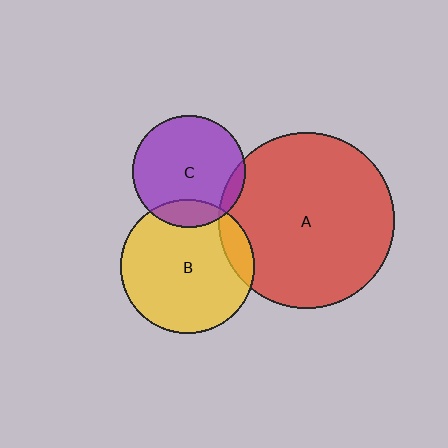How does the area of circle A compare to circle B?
Approximately 1.7 times.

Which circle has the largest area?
Circle A (red).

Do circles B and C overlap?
Yes.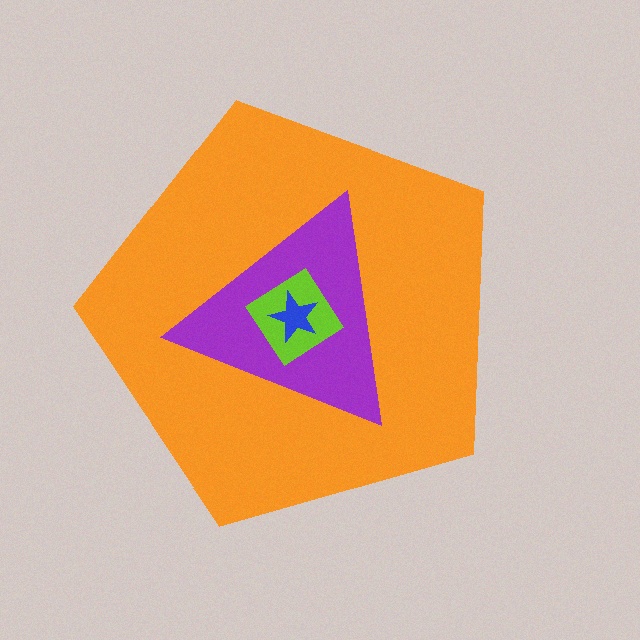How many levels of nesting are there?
4.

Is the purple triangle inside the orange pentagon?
Yes.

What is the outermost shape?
The orange pentagon.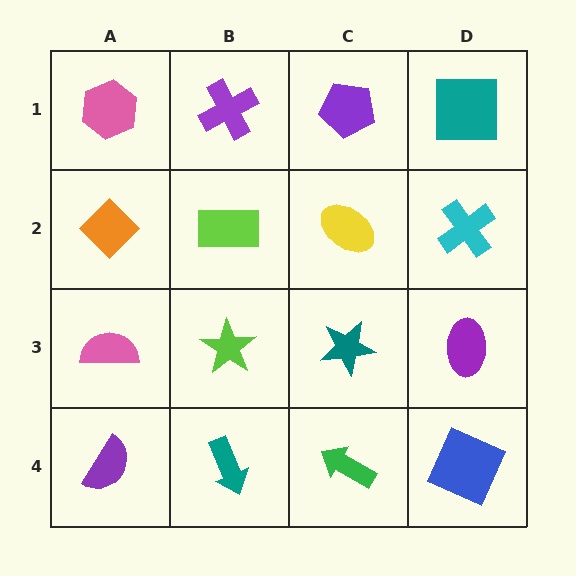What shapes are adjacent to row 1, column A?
An orange diamond (row 2, column A), a purple cross (row 1, column B).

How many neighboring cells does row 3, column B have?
4.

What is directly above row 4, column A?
A pink semicircle.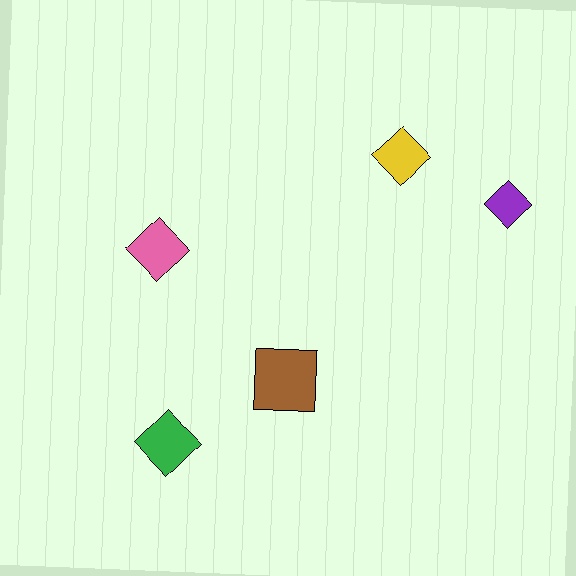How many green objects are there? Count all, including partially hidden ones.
There is 1 green object.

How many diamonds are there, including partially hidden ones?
There are 4 diamonds.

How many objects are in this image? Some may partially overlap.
There are 5 objects.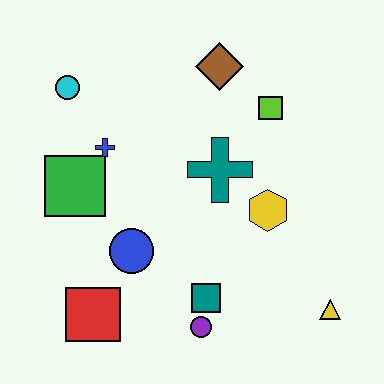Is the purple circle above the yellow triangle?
No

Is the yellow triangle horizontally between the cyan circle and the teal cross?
No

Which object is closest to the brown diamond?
The lime square is closest to the brown diamond.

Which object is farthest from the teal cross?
The red square is farthest from the teal cross.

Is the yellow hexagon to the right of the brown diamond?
Yes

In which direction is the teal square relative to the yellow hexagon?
The teal square is below the yellow hexagon.